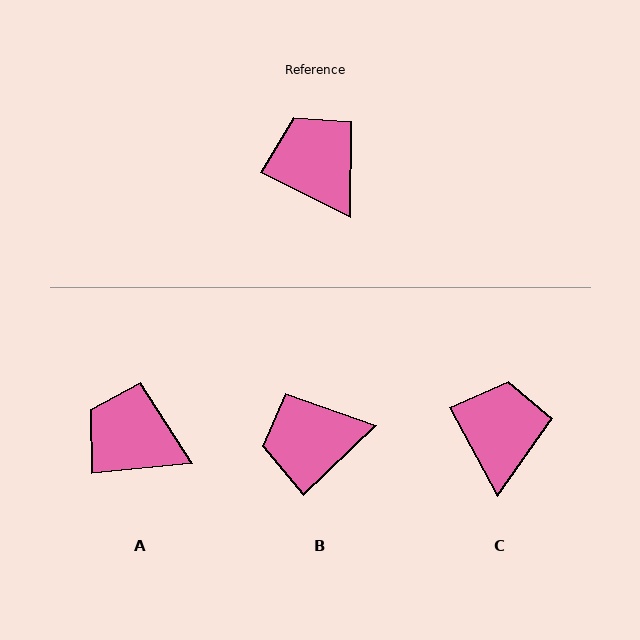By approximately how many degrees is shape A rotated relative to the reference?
Approximately 33 degrees counter-clockwise.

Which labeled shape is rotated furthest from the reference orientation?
B, about 71 degrees away.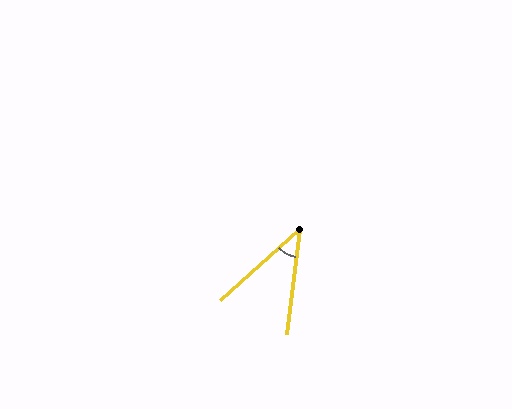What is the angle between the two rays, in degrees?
Approximately 41 degrees.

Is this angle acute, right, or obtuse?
It is acute.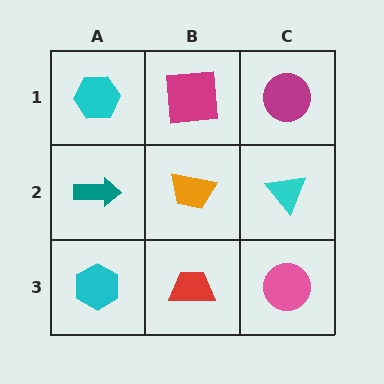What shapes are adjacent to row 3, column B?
An orange trapezoid (row 2, column B), a cyan hexagon (row 3, column A), a pink circle (row 3, column C).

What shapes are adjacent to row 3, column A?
A teal arrow (row 2, column A), a red trapezoid (row 3, column B).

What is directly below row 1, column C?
A cyan triangle.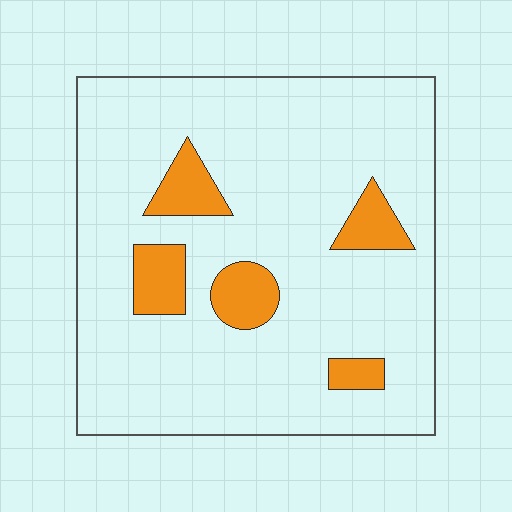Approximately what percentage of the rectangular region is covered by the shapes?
Approximately 15%.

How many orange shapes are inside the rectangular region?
5.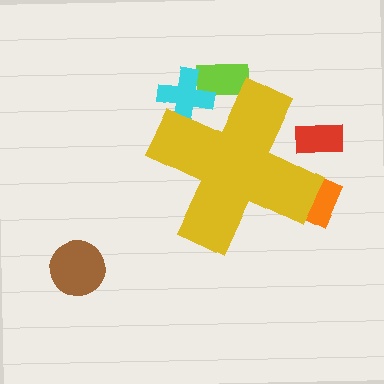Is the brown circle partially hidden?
No, the brown circle is fully visible.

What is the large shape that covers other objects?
A yellow cross.